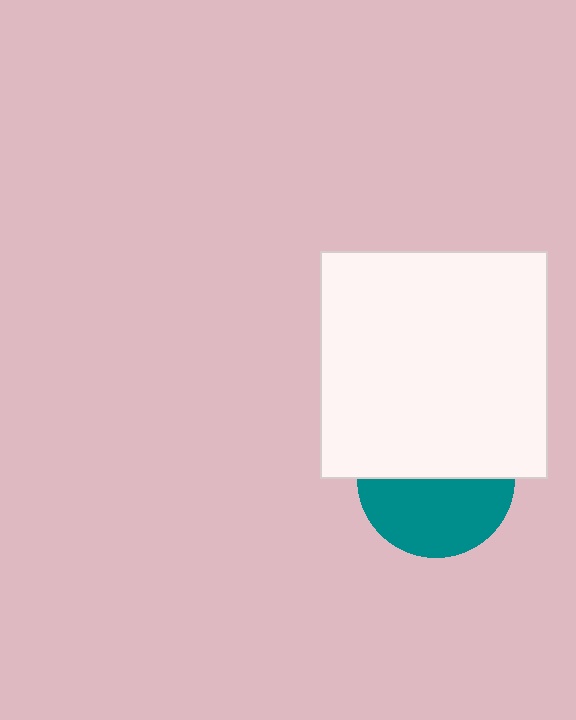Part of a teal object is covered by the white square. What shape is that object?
It is a circle.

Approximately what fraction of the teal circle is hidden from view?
Roughly 51% of the teal circle is hidden behind the white square.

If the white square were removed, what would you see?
You would see the complete teal circle.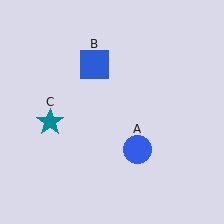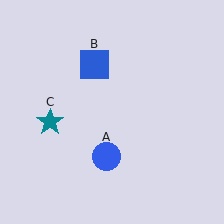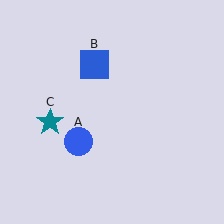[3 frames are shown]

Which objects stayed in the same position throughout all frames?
Blue square (object B) and teal star (object C) remained stationary.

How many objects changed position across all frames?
1 object changed position: blue circle (object A).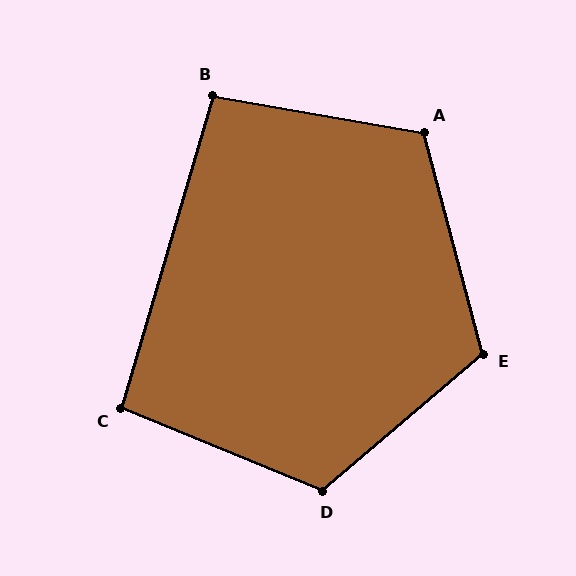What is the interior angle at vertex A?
Approximately 115 degrees (obtuse).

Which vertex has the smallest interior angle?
C, at approximately 96 degrees.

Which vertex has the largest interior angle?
D, at approximately 117 degrees.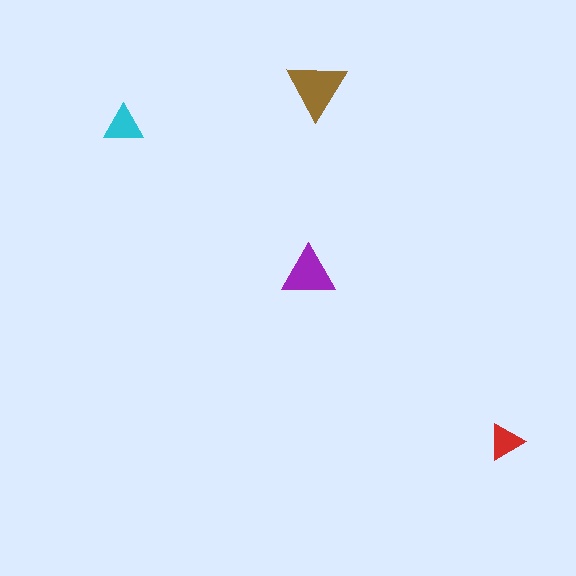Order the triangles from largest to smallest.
the brown one, the purple one, the cyan one, the red one.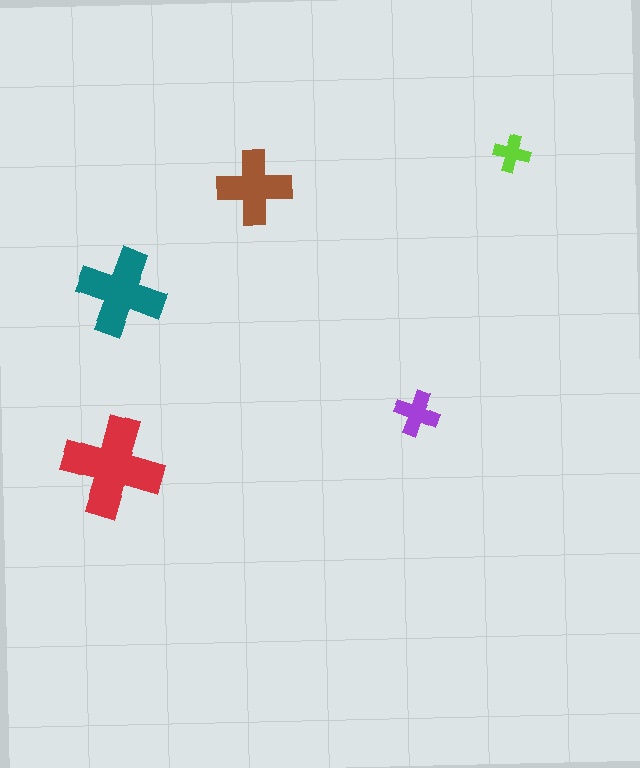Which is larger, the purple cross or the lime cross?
The purple one.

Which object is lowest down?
The red cross is bottommost.